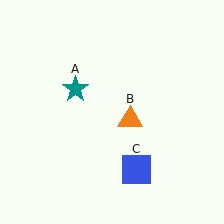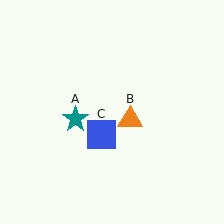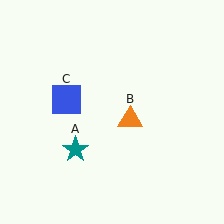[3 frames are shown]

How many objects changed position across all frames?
2 objects changed position: teal star (object A), blue square (object C).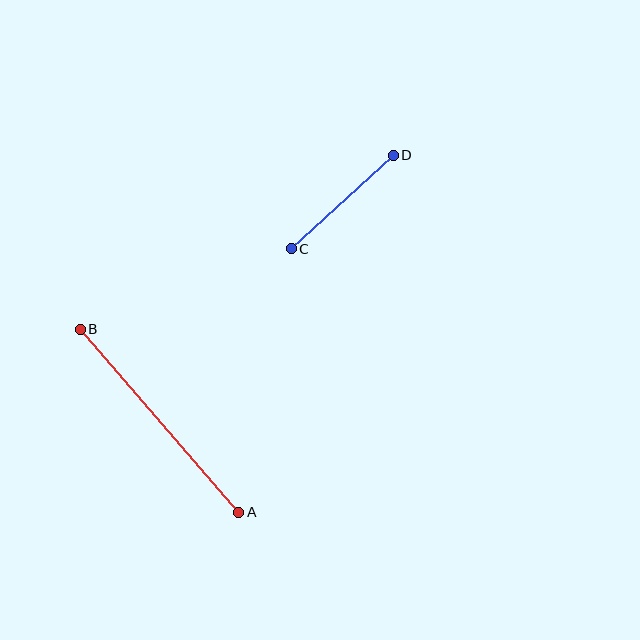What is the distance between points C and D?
The distance is approximately 138 pixels.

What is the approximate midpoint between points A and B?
The midpoint is at approximately (159, 421) pixels.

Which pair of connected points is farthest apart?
Points A and B are farthest apart.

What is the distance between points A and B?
The distance is approximately 242 pixels.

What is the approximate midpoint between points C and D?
The midpoint is at approximately (342, 202) pixels.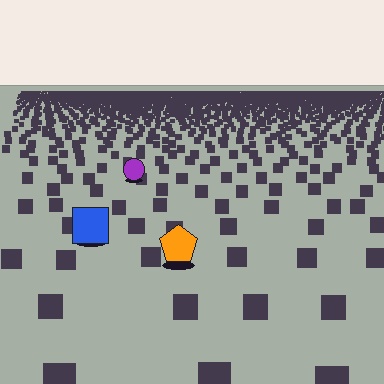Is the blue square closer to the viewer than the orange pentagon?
No. The orange pentagon is closer — you can tell from the texture gradient: the ground texture is coarser near it.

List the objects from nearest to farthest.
From nearest to farthest: the orange pentagon, the blue square, the purple circle.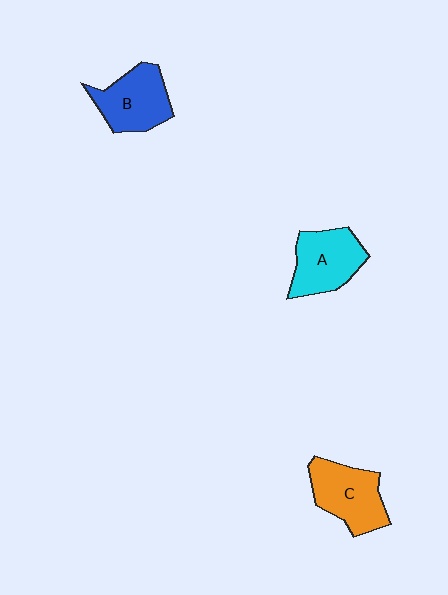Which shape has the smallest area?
Shape B (blue).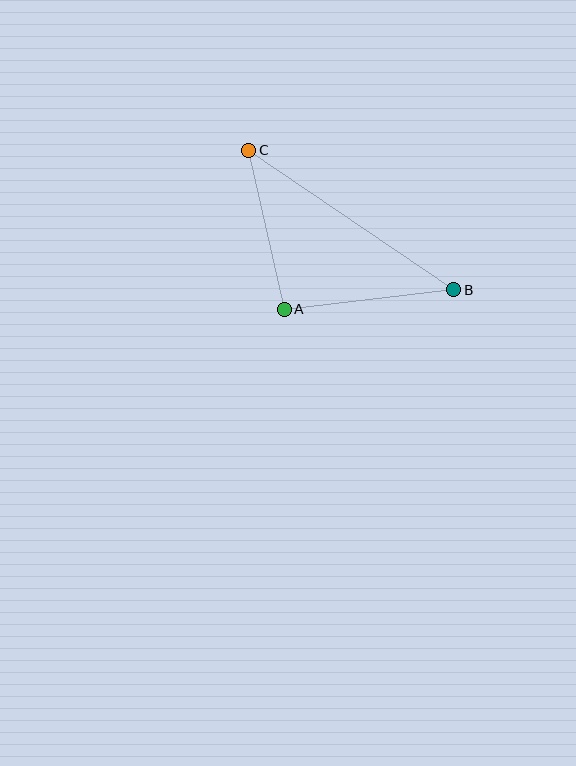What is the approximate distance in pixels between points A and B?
The distance between A and B is approximately 171 pixels.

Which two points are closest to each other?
Points A and C are closest to each other.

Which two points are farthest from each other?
Points B and C are farthest from each other.